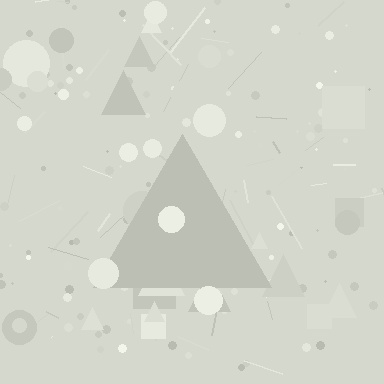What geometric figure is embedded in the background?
A triangle is embedded in the background.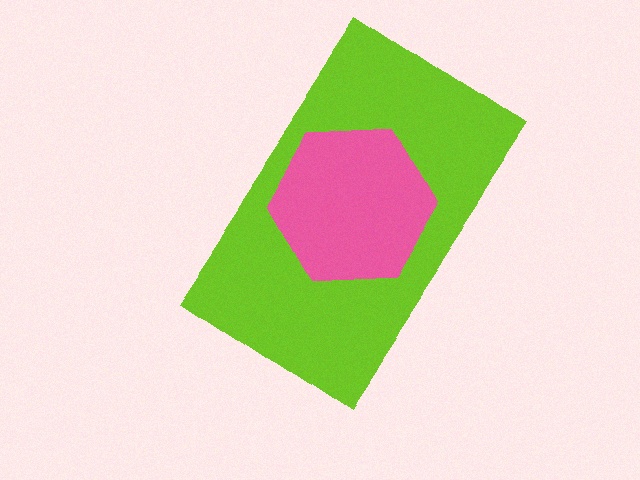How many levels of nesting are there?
2.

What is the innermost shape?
The pink hexagon.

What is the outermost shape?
The lime rectangle.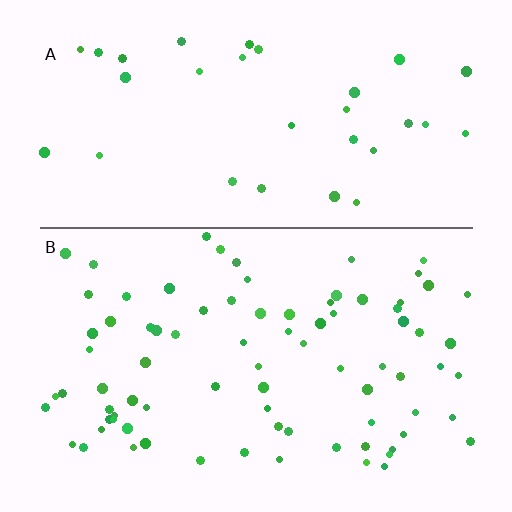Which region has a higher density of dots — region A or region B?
B (the bottom).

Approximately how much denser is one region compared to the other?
Approximately 2.4× — region B over region A.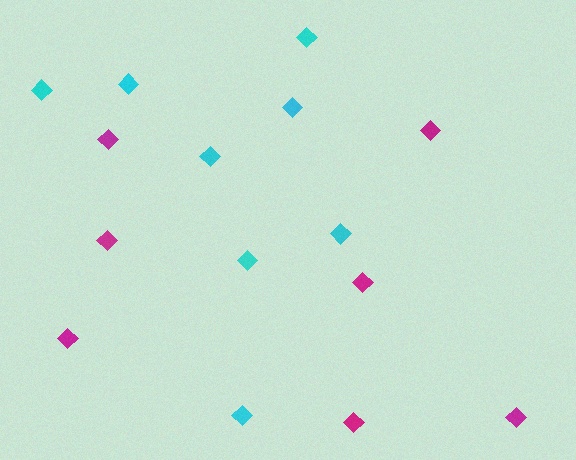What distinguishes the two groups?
There are 2 groups: one group of cyan diamonds (8) and one group of magenta diamonds (7).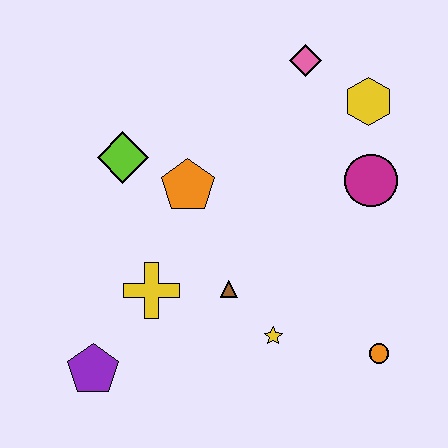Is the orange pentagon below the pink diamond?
Yes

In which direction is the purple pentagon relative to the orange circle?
The purple pentagon is to the left of the orange circle.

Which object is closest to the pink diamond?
The yellow hexagon is closest to the pink diamond.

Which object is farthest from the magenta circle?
The purple pentagon is farthest from the magenta circle.